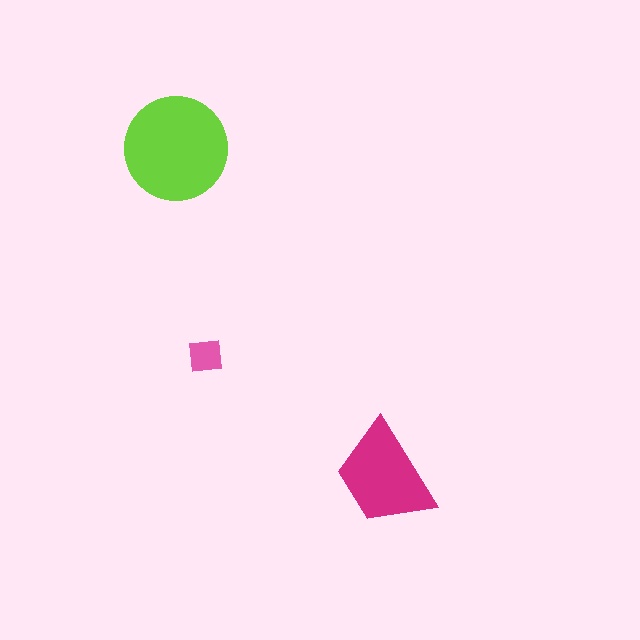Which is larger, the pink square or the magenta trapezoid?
The magenta trapezoid.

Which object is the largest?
The lime circle.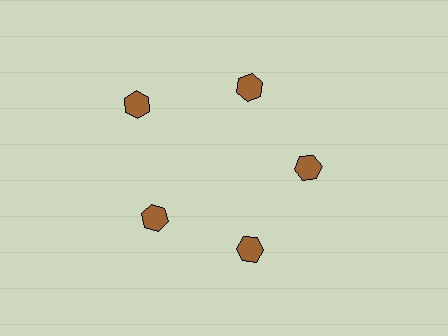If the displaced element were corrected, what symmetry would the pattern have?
It would have 5-fold rotational symmetry — the pattern would map onto itself every 72 degrees.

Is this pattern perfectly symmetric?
No. The 5 brown hexagons are arranged in a ring, but one element near the 10 o'clock position is pushed outward from the center, breaking the 5-fold rotational symmetry.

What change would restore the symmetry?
The symmetry would be restored by moving it inward, back onto the ring so that all 5 hexagons sit at equal angles and equal distance from the center.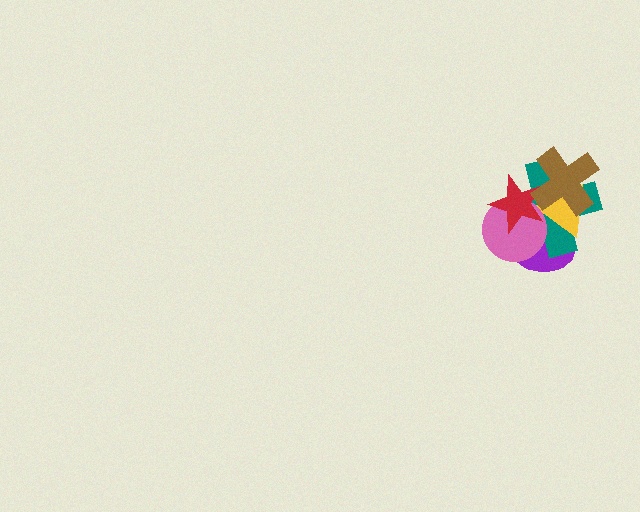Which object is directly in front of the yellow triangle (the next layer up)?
The pink circle is directly in front of the yellow triangle.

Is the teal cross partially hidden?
Yes, it is partially covered by another shape.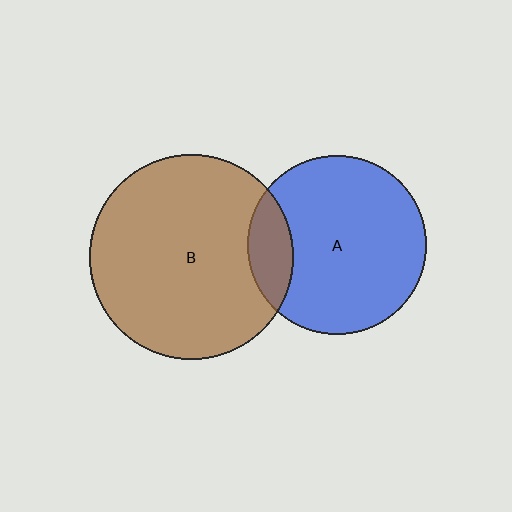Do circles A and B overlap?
Yes.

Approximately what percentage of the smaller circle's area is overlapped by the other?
Approximately 15%.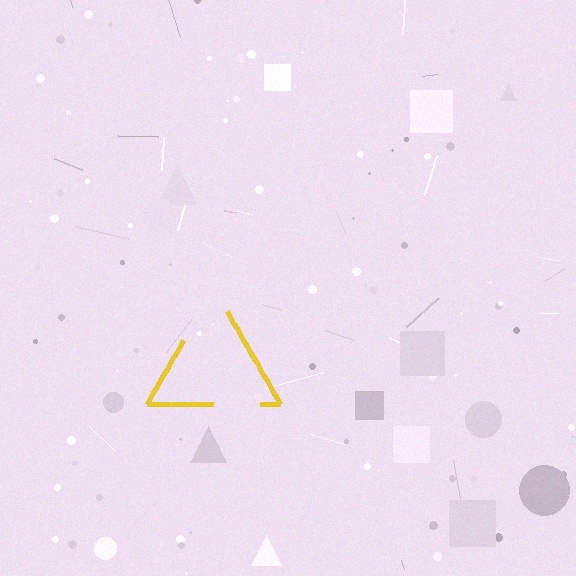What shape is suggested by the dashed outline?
The dashed outline suggests a triangle.